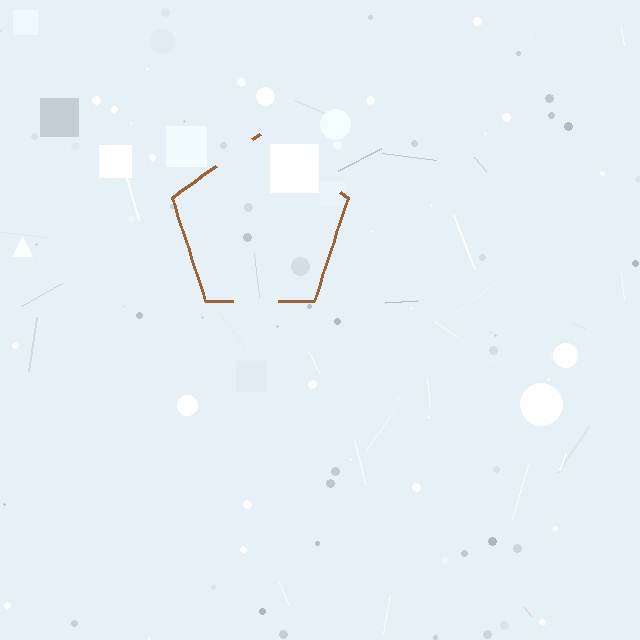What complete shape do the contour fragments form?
The contour fragments form a pentagon.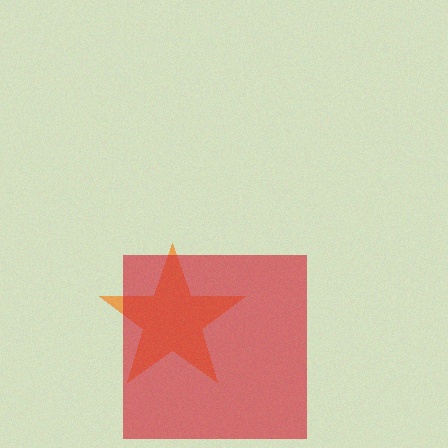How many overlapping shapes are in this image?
There are 2 overlapping shapes in the image.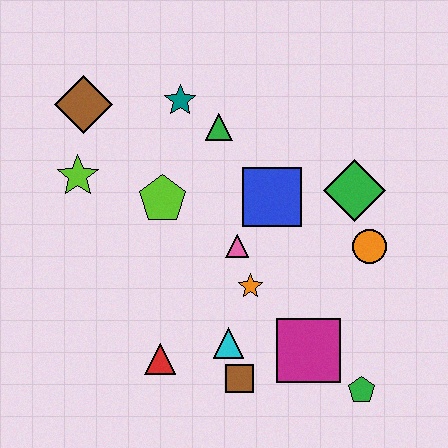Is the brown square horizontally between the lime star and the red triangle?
No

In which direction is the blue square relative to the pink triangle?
The blue square is above the pink triangle.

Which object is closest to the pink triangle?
The orange star is closest to the pink triangle.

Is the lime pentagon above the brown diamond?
No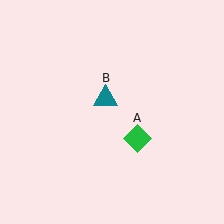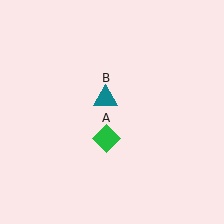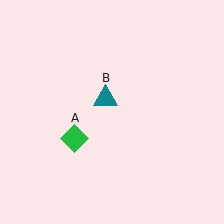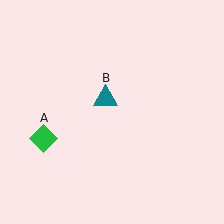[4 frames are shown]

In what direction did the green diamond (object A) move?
The green diamond (object A) moved left.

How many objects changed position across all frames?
1 object changed position: green diamond (object A).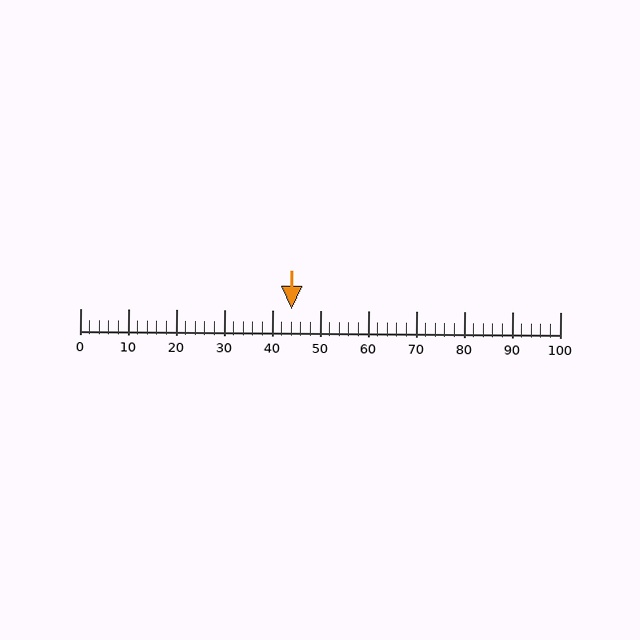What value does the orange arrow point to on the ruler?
The orange arrow points to approximately 44.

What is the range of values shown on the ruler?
The ruler shows values from 0 to 100.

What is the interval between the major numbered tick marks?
The major tick marks are spaced 10 units apart.